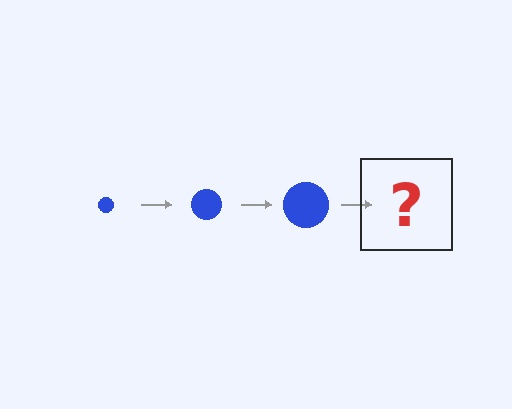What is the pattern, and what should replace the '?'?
The pattern is that the circle gets progressively larger each step. The '?' should be a blue circle, larger than the previous one.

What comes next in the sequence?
The next element should be a blue circle, larger than the previous one.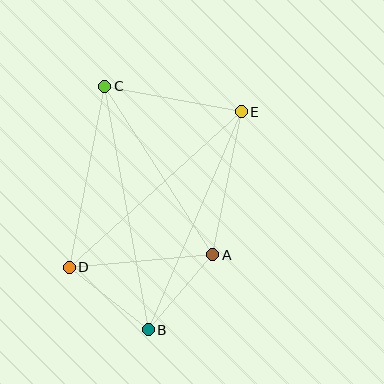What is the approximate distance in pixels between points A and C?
The distance between A and C is approximately 200 pixels.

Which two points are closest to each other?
Points A and B are closest to each other.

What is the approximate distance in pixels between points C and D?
The distance between C and D is approximately 184 pixels.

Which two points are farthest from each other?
Points B and C are farthest from each other.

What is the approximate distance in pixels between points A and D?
The distance between A and D is approximately 144 pixels.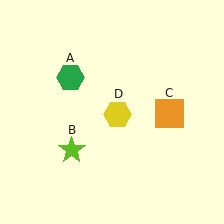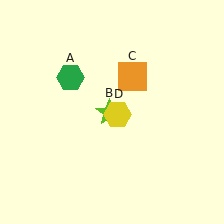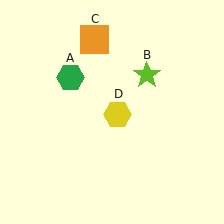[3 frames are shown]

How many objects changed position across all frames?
2 objects changed position: lime star (object B), orange square (object C).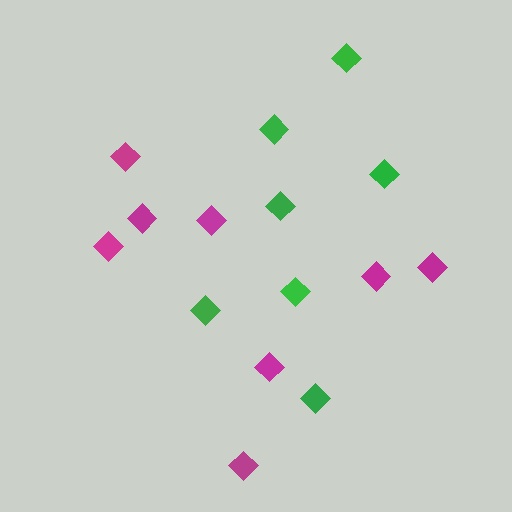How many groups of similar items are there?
There are 2 groups: one group of green diamonds (7) and one group of magenta diamonds (8).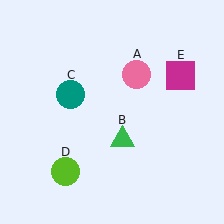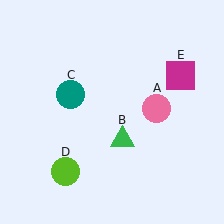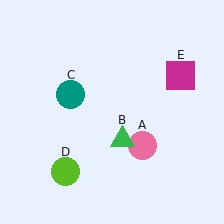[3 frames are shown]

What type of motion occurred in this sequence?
The pink circle (object A) rotated clockwise around the center of the scene.